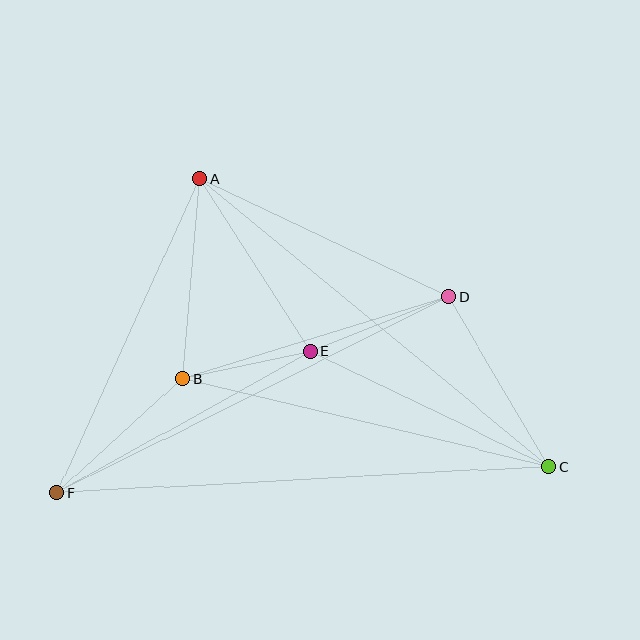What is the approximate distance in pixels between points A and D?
The distance between A and D is approximately 276 pixels.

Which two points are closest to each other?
Points B and E are closest to each other.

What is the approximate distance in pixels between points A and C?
The distance between A and C is approximately 452 pixels.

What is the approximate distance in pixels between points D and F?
The distance between D and F is approximately 438 pixels.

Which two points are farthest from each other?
Points C and F are farthest from each other.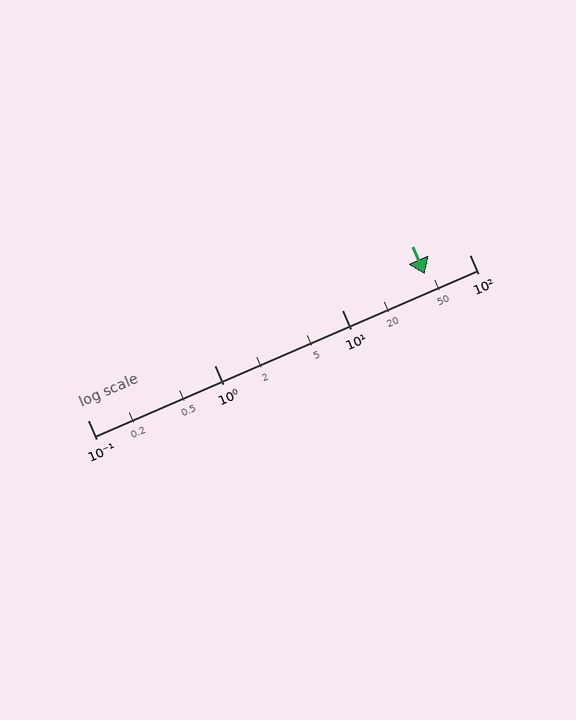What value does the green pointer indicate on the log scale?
The pointer indicates approximately 45.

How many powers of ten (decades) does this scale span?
The scale spans 3 decades, from 0.1 to 100.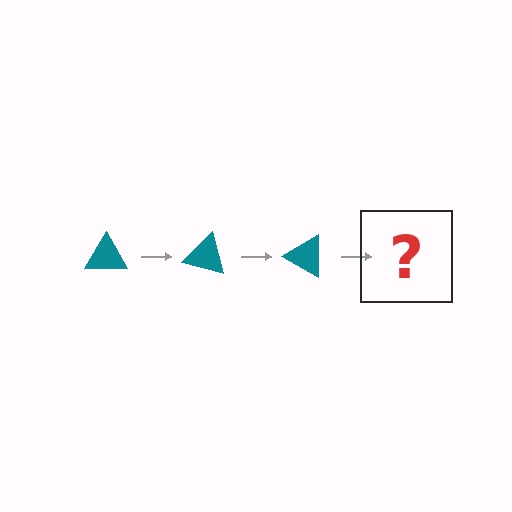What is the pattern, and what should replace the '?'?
The pattern is that the triangle rotates 15 degrees each step. The '?' should be a teal triangle rotated 45 degrees.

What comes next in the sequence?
The next element should be a teal triangle rotated 45 degrees.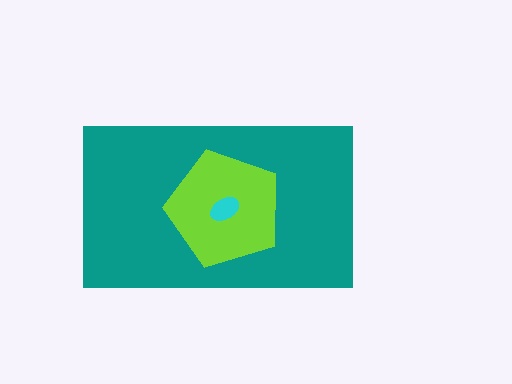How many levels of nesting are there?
3.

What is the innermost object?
The cyan ellipse.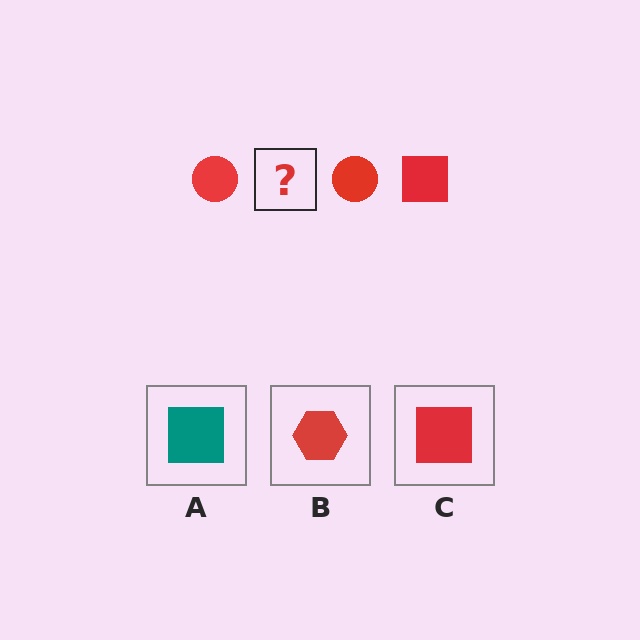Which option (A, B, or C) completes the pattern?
C.